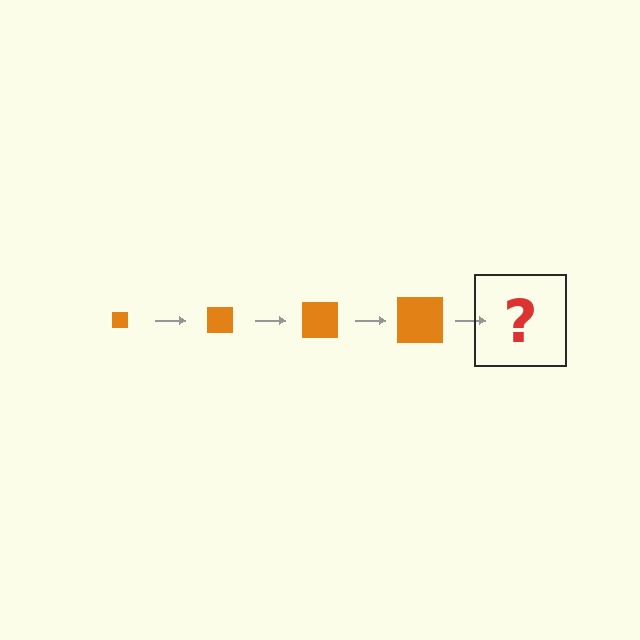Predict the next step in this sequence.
The next step is an orange square, larger than the previous one.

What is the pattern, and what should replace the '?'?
The pattern is that the square gets progressively larger each step. The '?' should be an orange square, larger than the previous one.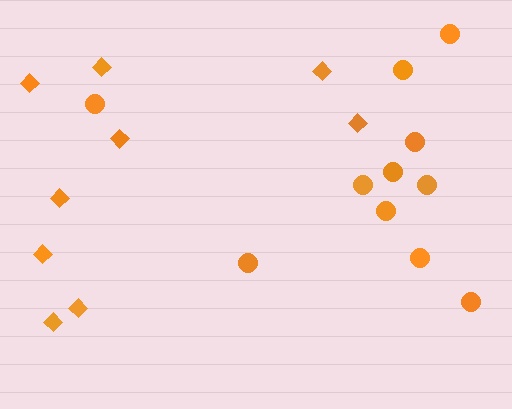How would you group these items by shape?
There are 2 groups: one group of diamonds (9) and one group of circles (11).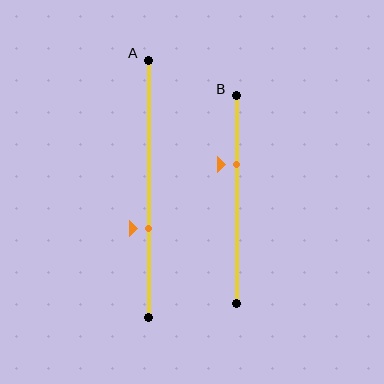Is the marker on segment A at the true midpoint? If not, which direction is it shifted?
No, the marker on segment A is shifted downward by about 15% of the segment length.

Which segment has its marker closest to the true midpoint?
Segment A has its marker closest to the true midpoint.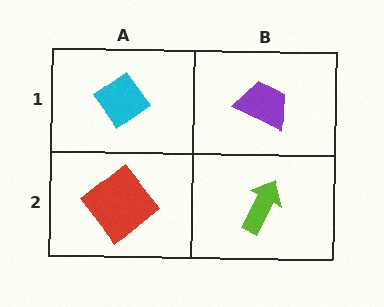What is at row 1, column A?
A cyan diamond.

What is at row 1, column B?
A purple trapezoid.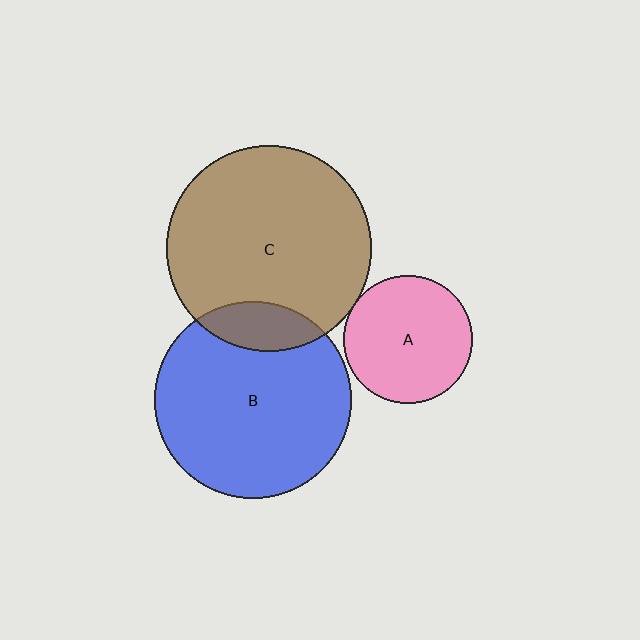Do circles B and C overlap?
Yes.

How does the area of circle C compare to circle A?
Approximately 2.6 times.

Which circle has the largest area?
Circle C (brown).